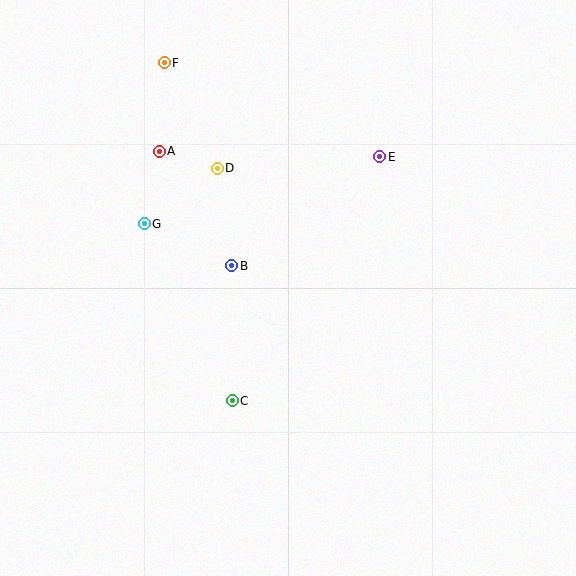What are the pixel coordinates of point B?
Point B is at (232, 266).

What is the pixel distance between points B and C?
The distance between B and C is 135 pixels.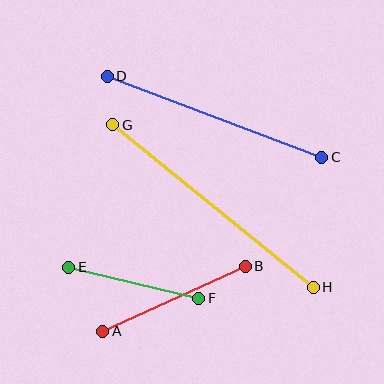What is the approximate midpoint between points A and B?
The midpoint is at approximately (174, 299) pixels.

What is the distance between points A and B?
The distance is approximately 157 pixels.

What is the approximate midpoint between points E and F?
The midpoint is at approximately (134, 283) pixels.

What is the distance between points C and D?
The distance is approximately 229 pixels.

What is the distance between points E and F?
The distance is approximately 134 pixels.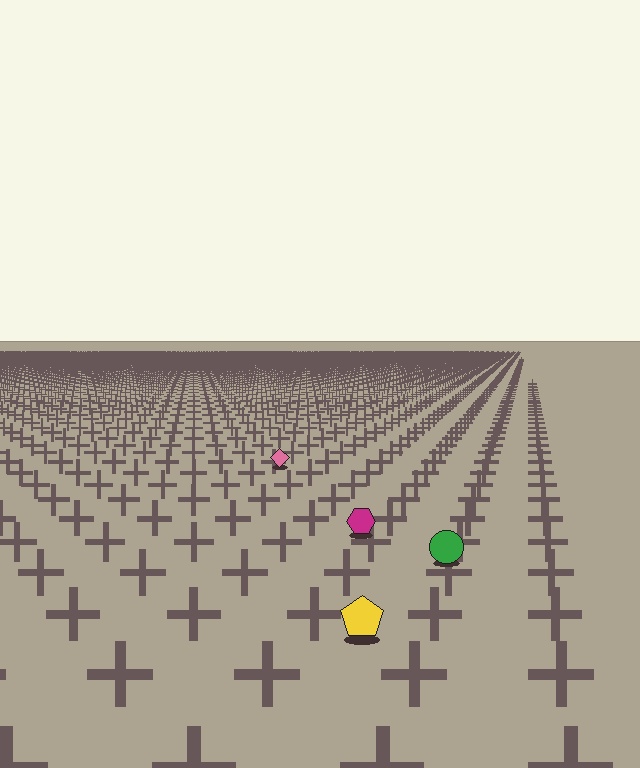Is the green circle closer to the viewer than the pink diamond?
Yes. The green circle is closer — you can tell from the texture gradient: the ground texture is coarser near it.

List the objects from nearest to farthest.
From nearest to farthest: the yellow pentagon, the green circle, the magenta hexagon, the pink diamond.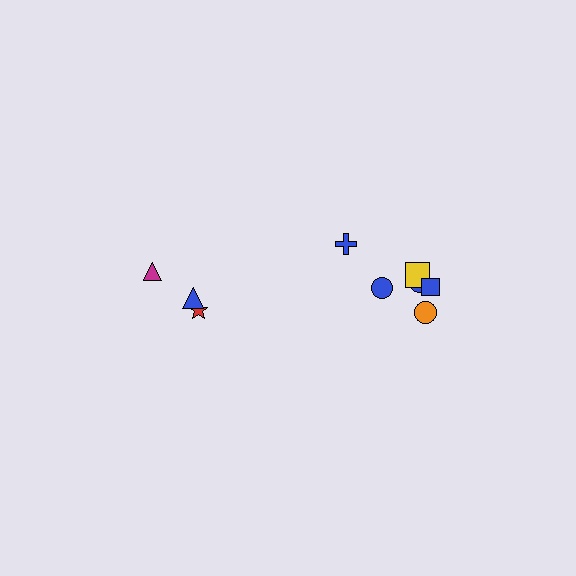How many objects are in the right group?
There are 6 objects.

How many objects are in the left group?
There are 3 objects.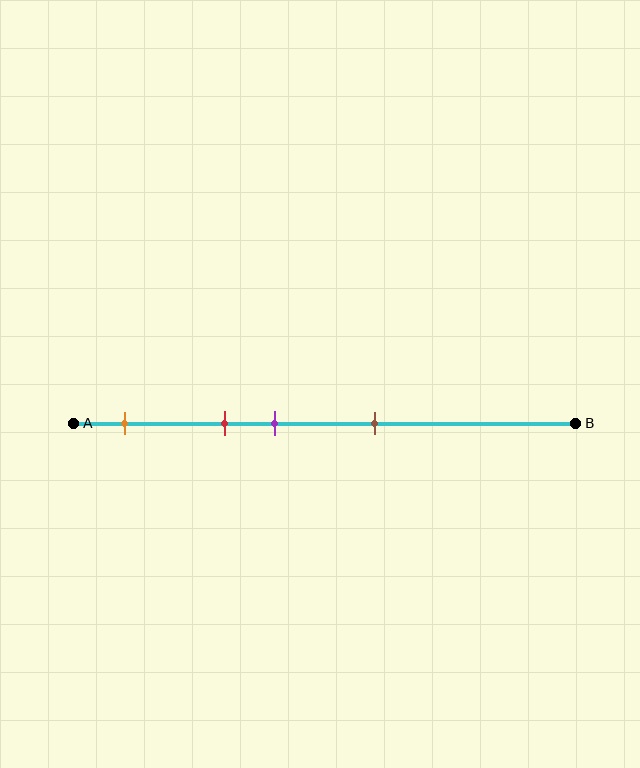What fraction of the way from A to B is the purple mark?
The purple mark is approximately 40% (0.4) of the way from A to B.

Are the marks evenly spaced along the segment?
No, the marks are not evenly spaced.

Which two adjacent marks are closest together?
The red and purple marks are the closest adjacent pair.